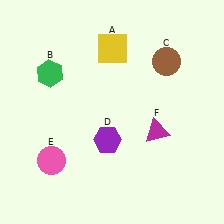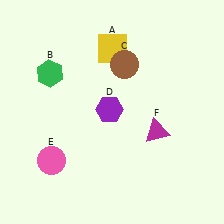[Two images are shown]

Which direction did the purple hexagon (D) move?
The purple hexagon (D) moved up.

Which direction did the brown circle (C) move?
The brown circle (C) moved left.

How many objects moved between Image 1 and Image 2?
2 objects moved between the two images.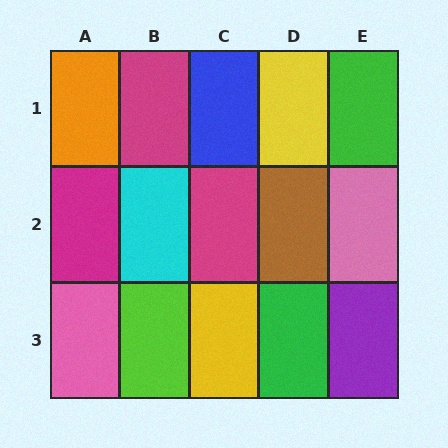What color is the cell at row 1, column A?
Orange.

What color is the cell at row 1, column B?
Magenta.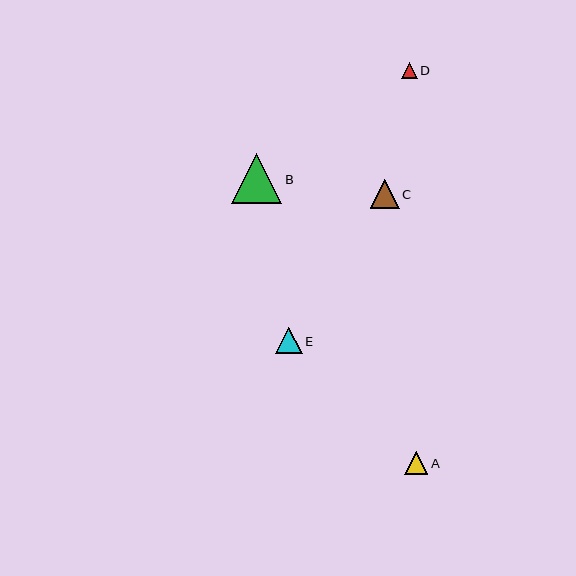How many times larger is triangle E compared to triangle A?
Triangle E is approximately 1.2 times the size of triangle A.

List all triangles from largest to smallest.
From largest to smallest: B, C, E, A, D.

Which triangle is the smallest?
Triangle D is the smallest with a size of approximately 16 pixels.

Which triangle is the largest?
Triangle B is the largest with a size of approximately 51 pixels.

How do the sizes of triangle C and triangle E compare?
Triangle C and triangle E are approximately the same size.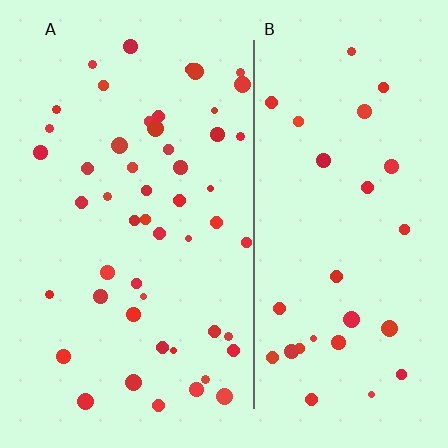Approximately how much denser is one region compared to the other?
Approximately 1.7× — region A over region B.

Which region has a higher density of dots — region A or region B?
A (the left).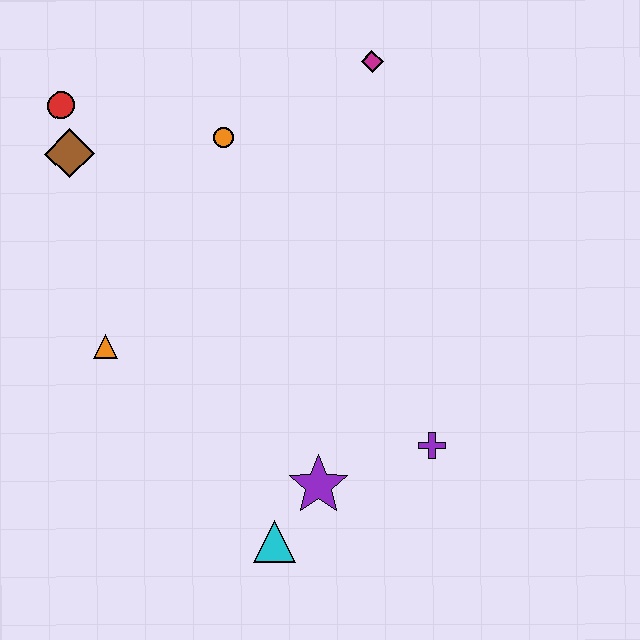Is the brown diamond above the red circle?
No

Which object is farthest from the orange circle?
The cyan triangle is farthest from the orange circle.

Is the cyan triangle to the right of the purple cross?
No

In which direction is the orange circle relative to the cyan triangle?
The orange circle is above the cyan triangle.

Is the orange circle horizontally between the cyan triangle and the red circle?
Yes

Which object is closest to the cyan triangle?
The purple star is closest to the cyan triangle.